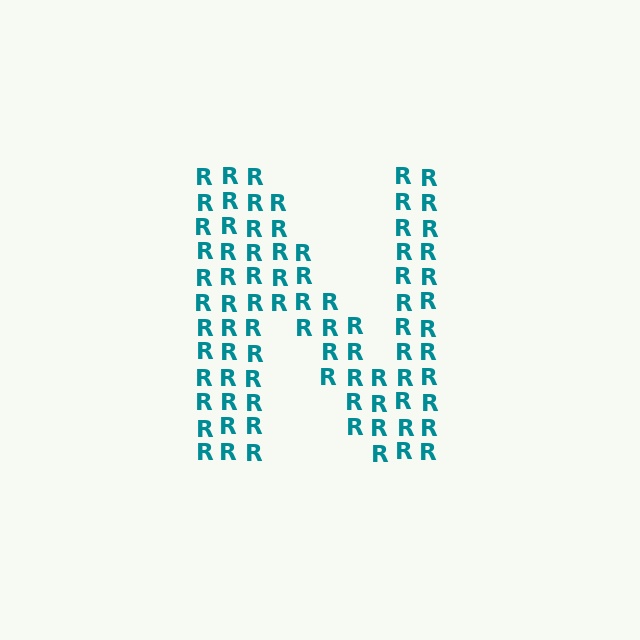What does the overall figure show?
The overall figure shows the letter N.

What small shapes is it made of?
It is made of small letter R's.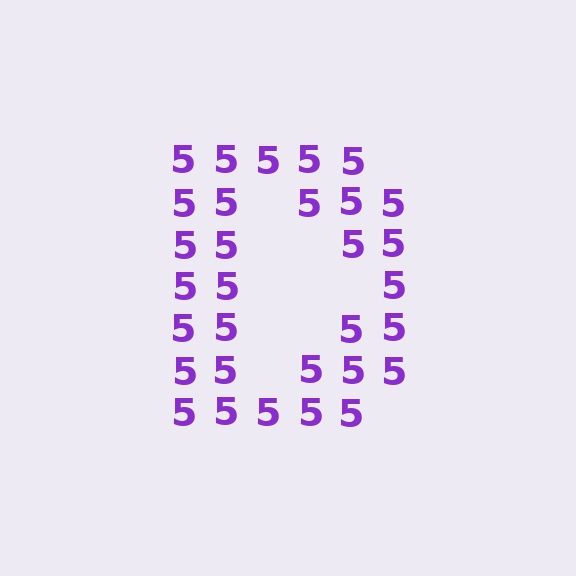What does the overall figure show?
The overall figure shows the letter D.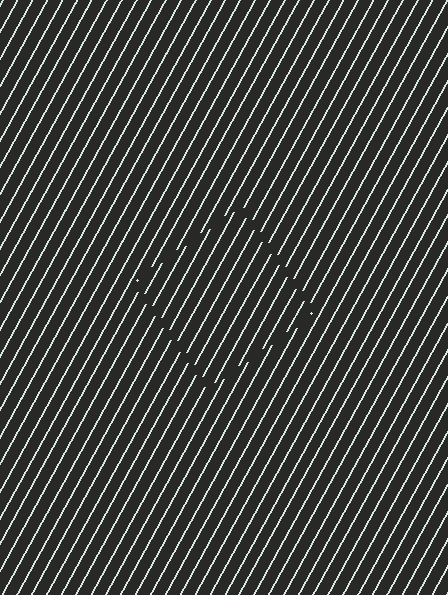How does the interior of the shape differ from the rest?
The interior of the shape contains the same grating, shifted by half a period — the contour is defined by the phase discontinuity where line-ends from the inner and outer gratings abut.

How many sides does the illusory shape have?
4 sides — the line-ends trace a square.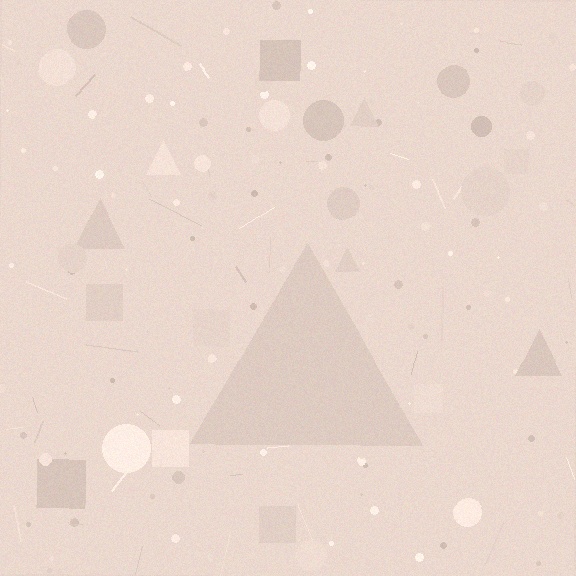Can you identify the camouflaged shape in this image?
The camouflaged shape is a triangle.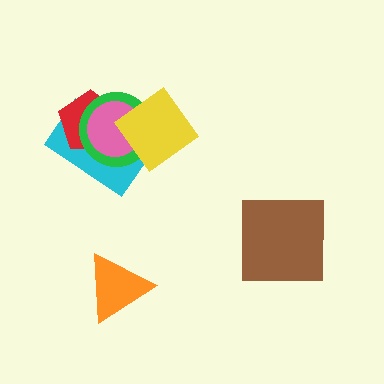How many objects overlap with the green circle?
4 objects overlap with the green circle.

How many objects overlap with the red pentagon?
4 objects overlap with the red pentagon.